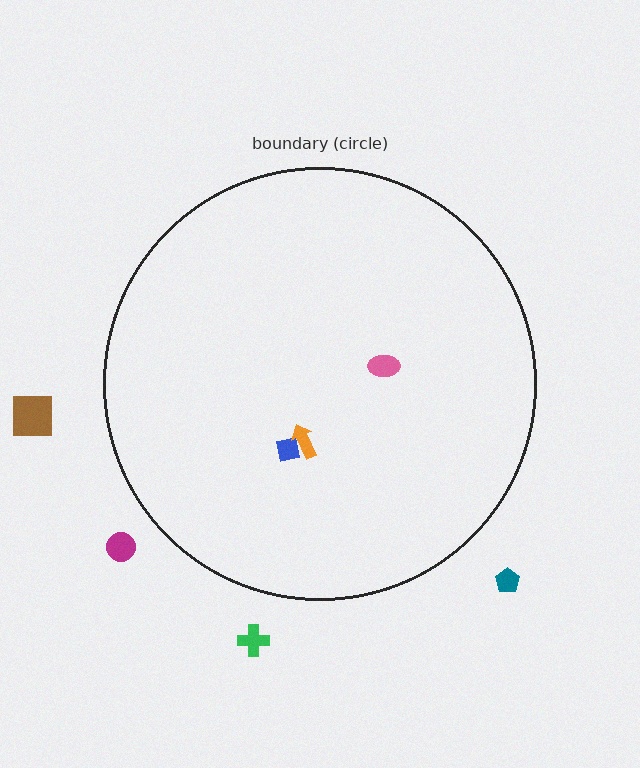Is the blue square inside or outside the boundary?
Inside.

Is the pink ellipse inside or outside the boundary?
Inside.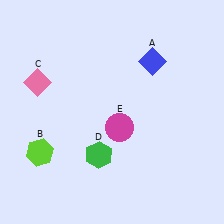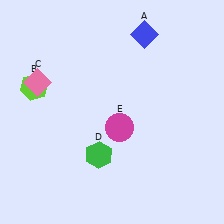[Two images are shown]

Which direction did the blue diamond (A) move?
The blue diamond (A) moved up.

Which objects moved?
The objects that moved are: the blue diamond (A), the lime hexagon (B).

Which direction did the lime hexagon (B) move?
The lime hexagon (B) moved up.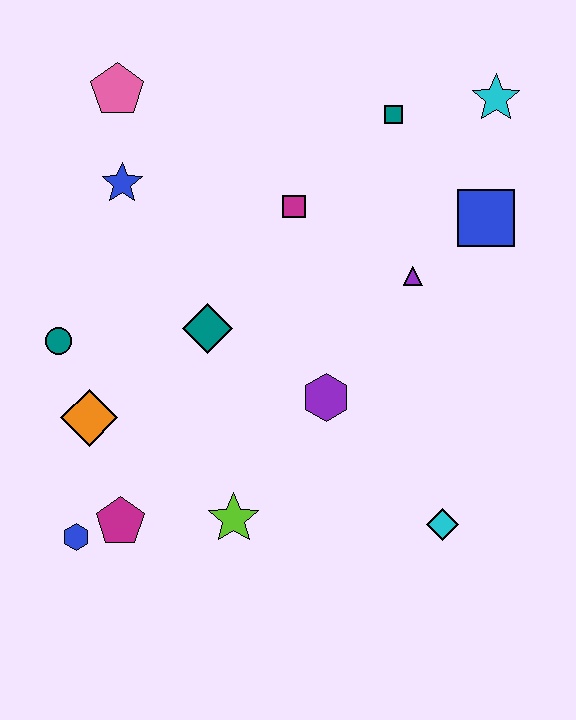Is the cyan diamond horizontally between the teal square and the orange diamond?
No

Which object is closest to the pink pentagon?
The blue star is closest to the pink pentagon.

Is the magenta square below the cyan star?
Yes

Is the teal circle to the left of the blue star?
Yes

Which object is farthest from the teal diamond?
The cyan star is farthest from the teal diamond.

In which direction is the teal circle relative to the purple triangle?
The teal circle is to the left of the purple triangle.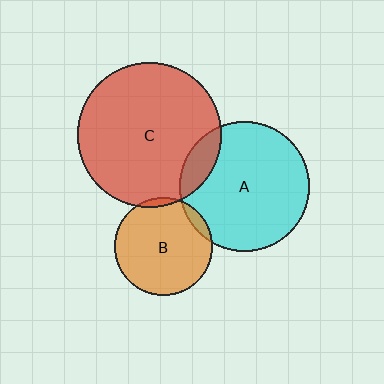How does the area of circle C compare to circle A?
Approximately 1.2 times.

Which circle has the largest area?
Circle C (red).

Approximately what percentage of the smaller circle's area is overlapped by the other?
Approximately 15%.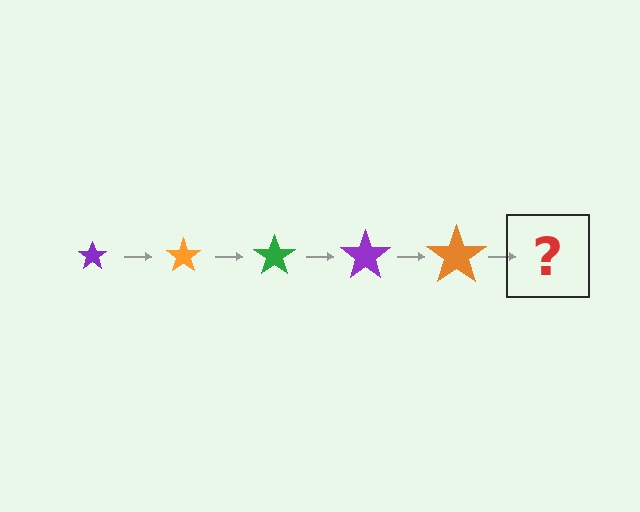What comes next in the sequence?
The next element should be a green star, larger than the previous one.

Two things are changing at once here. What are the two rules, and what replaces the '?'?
The two rules are that the star grows larger each step and the color cycles through purple, orange, and green. The '?' should be a green star, larger than the previous one.